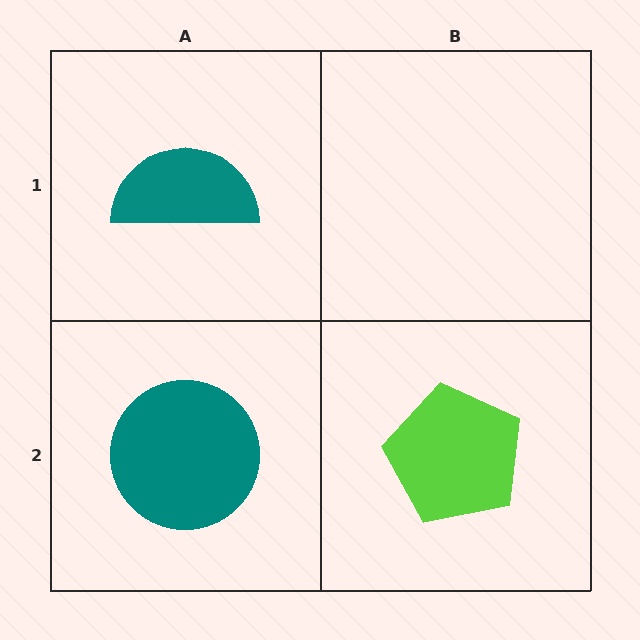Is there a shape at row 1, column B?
No, that cell is empty.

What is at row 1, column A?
A teal semicircle.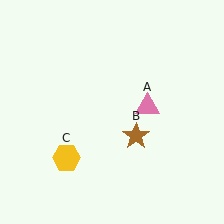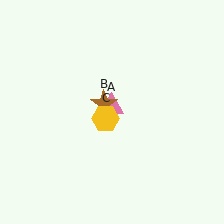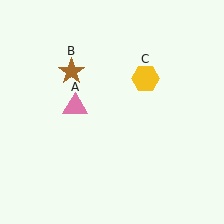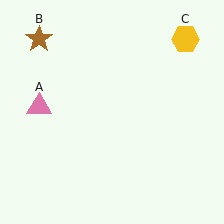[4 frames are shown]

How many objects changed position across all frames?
3 objects changed position: pink triangle (object A), brown star (object B), yellow hexagon (object C).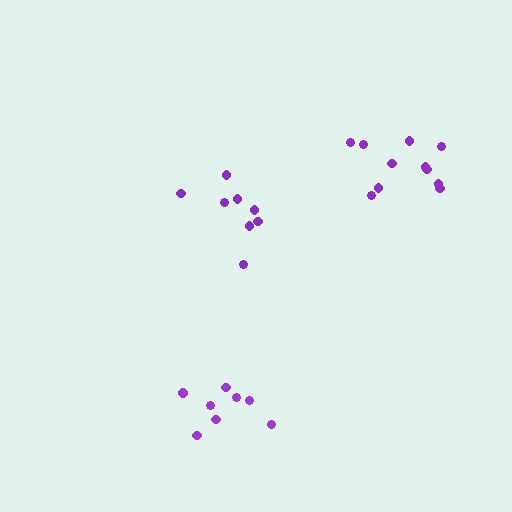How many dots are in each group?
Group 1: 8 dots, Group 2: 8 dots, Group 3: 11 dots (27 total).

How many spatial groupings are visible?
There are 3 spatial groupings.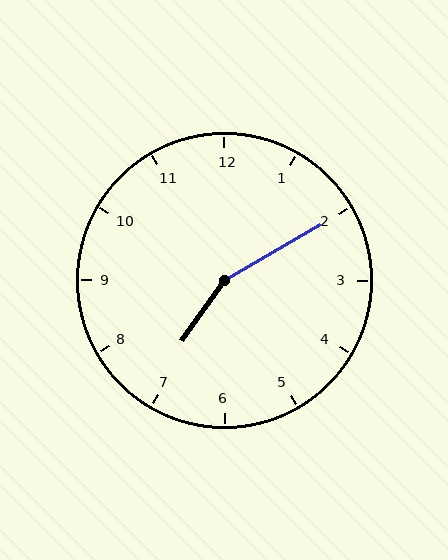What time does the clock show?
7:10.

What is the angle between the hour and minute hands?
Approximately 155 degrees.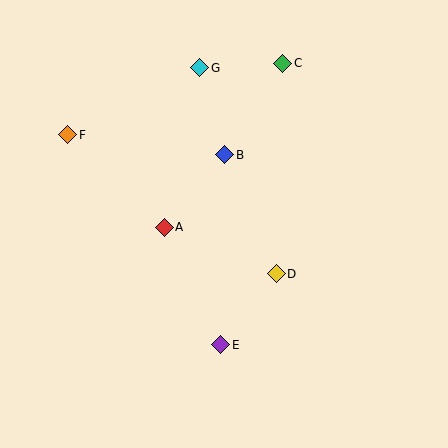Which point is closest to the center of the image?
Point A at (164, 227) is closest to the center.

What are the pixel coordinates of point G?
Point G is at (200, 68).